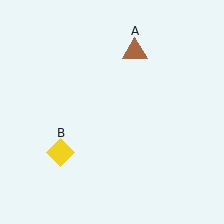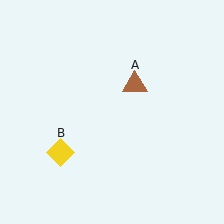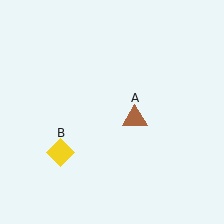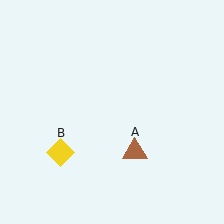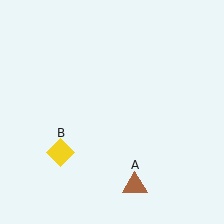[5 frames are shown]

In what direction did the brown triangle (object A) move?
The brown triangle (object A) moved down.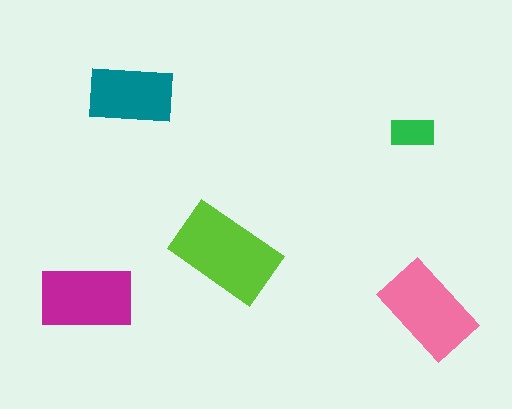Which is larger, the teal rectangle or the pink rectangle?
The pink one.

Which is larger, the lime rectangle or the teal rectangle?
The lime one.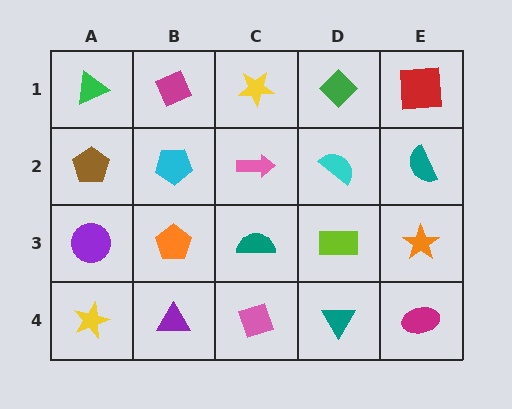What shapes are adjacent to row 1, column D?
A cyan semicircle (row 2, column D), a yellow star (row 1, column C), a red square (row 1, column E).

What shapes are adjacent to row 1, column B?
A cyan pentagon (row 2, column B), a green triangle (row 1, column A), a yellow star (row 1, column C).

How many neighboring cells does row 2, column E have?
3.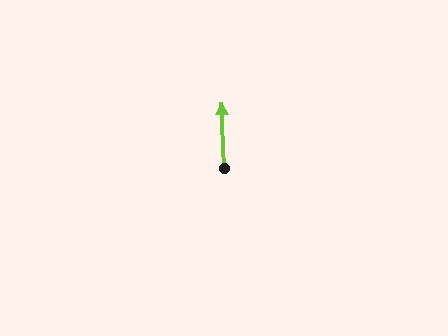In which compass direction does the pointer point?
North.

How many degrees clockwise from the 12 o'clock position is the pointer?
Approximately 358 degrees.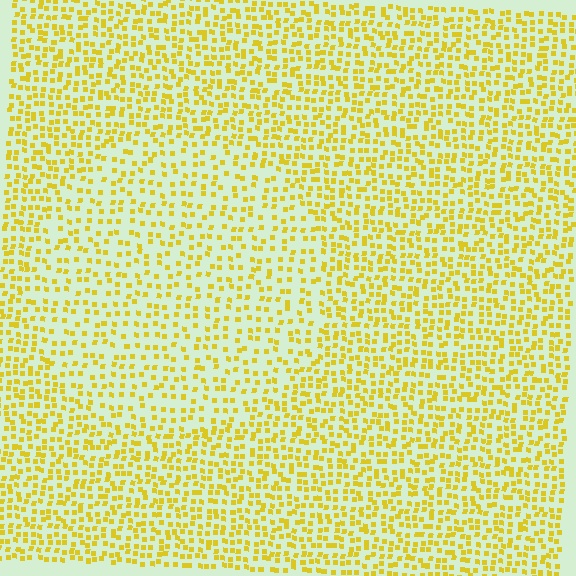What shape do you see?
I see a circle.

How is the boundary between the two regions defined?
The boundary is defined by a change in element density (approximately 1.6x ratio). All elements are the same color, size, and shape.